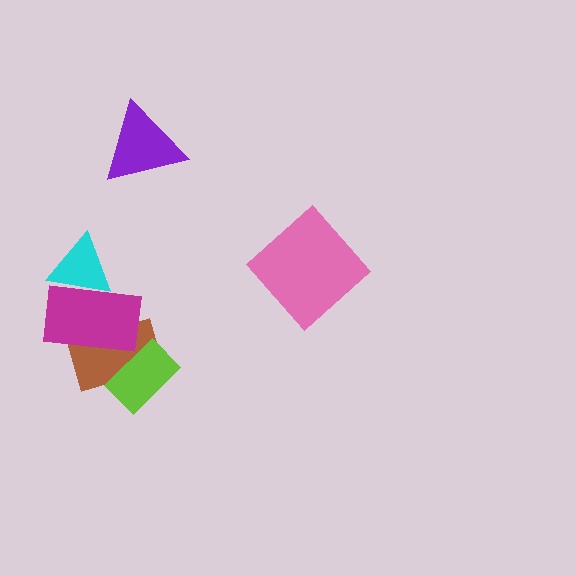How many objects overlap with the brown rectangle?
2 objects overlap with the brown rectangle.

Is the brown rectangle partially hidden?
Yes, it is partially covered by another shape.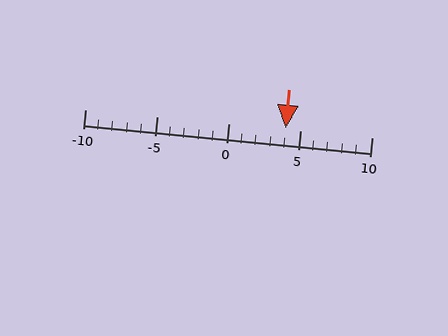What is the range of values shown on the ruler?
The ruler shows values from -10 to 10.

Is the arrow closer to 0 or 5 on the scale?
The arrow is closer to 5.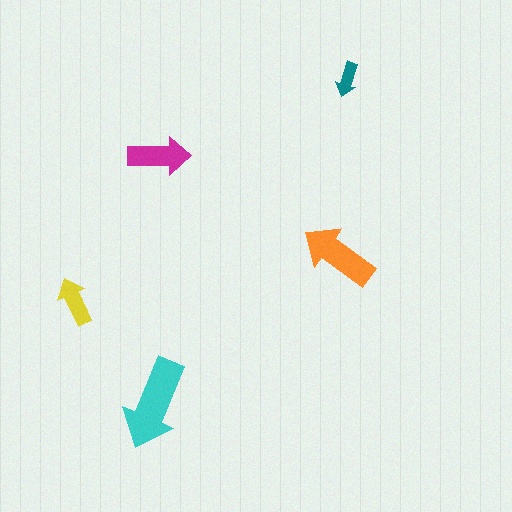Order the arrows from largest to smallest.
the cyan one, the orange one, the magenta one, the yellow one, the teal one.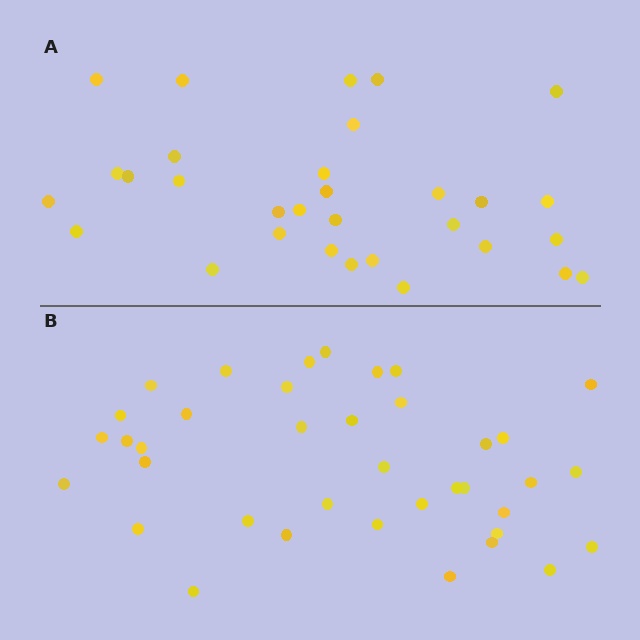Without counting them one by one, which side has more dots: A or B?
Region B (the bottom region) has more dots.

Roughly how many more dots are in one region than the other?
Region B has roughly 8 or so more dots than region A.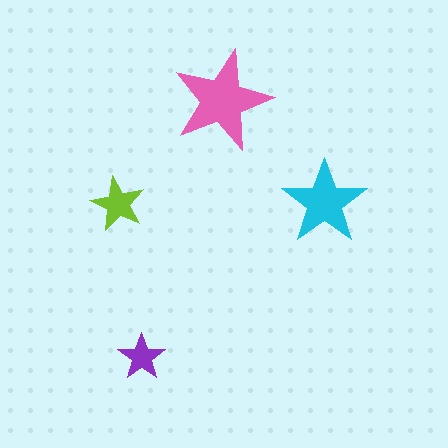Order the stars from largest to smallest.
the pink one, the cyan one, the lime one, the purple one.